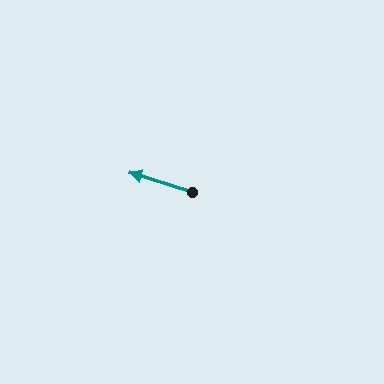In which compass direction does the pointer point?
West.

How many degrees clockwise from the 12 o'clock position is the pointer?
Approximately 287 degrees.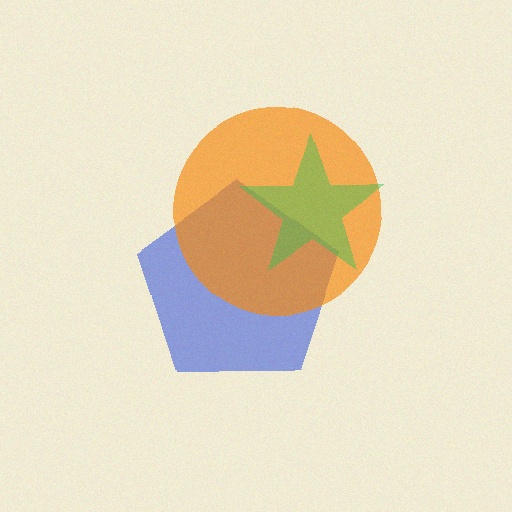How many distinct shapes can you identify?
There are 3 distinct shapes: a blue pentagon, an orange circle, a green star.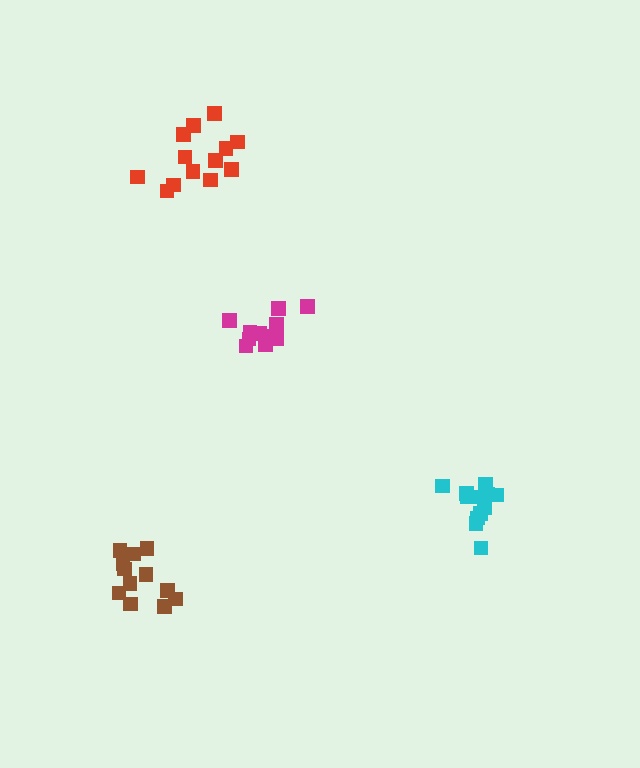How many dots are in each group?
Group 1: 12 dots, Group 2: 13 dots, Group 3: 11 dots, Group 4: 12 dots (48 total).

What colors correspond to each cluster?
The clusters are colored: cyan, red, magenta, brown.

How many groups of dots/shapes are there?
There are 4 groups.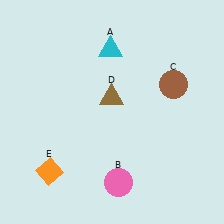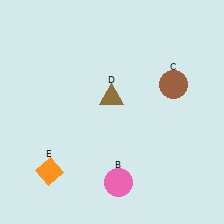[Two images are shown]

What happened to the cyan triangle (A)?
The cyan triangle (A) was removed in Image 2. It was in the top-left area of Image 1.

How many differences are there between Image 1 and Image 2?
There is 1 difference between the two images.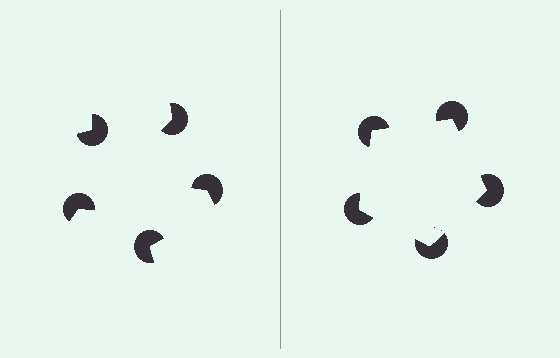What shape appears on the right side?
An illusory pentagon.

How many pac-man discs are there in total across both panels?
10 — 5 on each side.